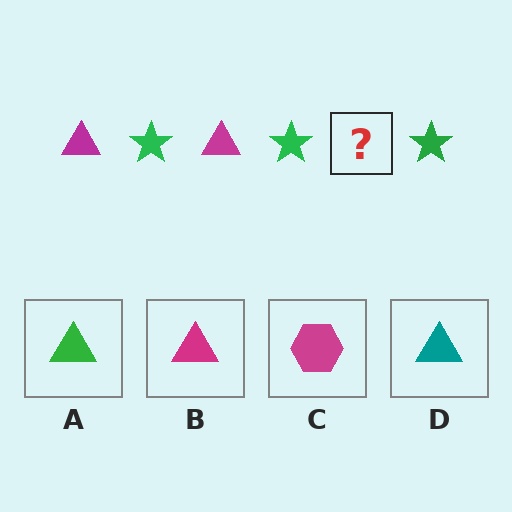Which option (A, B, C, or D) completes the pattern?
B.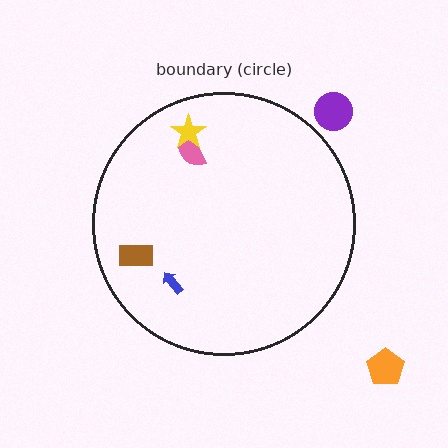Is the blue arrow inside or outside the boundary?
Inside.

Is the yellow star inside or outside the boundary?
Inside.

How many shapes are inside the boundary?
4 inside, 2 outside.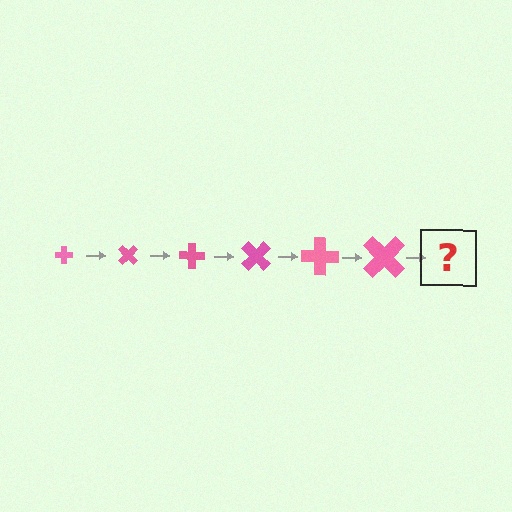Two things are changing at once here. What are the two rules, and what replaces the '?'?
The two rules are that the cross grows larger each step and it rotates 45 degrees each step. The '?' should be a cross, larger than the previous one and rotated 270 degrees from the start.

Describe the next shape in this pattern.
It should be a cross, larger than the previous one and rotated 270 degrees from the start.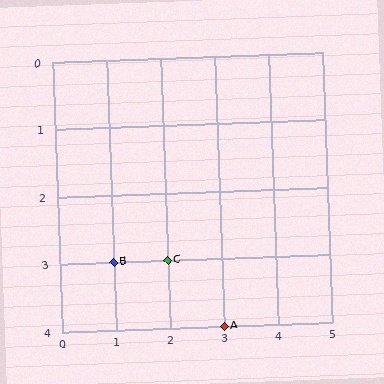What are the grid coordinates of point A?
Point A is at grid coordinates (3, 4).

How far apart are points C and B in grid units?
Points C and B are 1 column apart.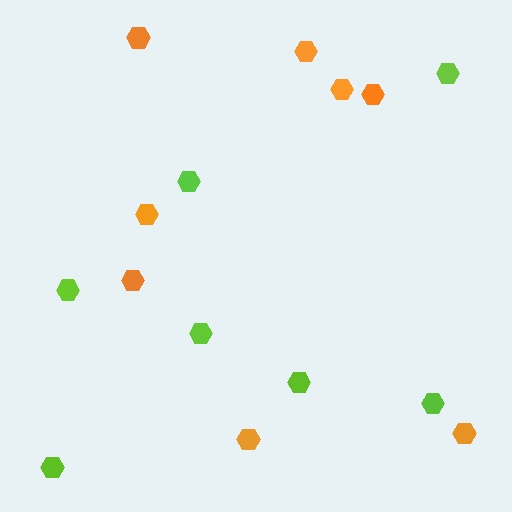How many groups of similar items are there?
There are 2 groups: one group of lime hexagons (7) and one group of orange hexagons (8).